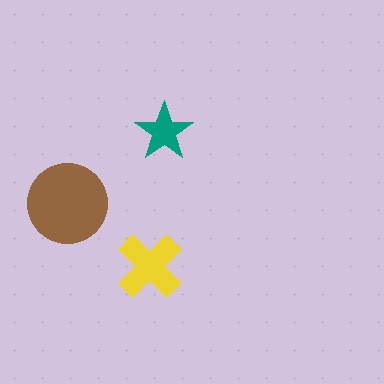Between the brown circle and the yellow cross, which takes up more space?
The brown circle.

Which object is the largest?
The brown circle.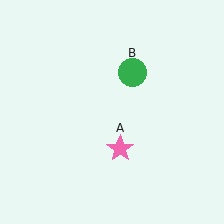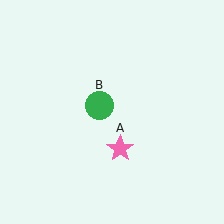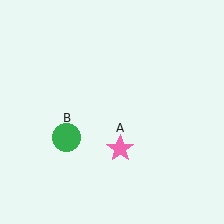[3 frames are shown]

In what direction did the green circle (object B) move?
The green circle (object B) moved down and to the left.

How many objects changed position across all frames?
1 object changed position: green circle (object B).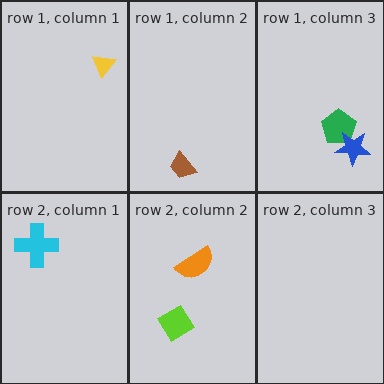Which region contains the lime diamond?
The row 2, column 2 region.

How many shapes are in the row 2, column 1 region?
1.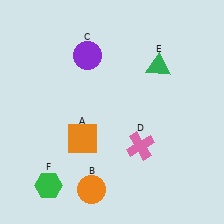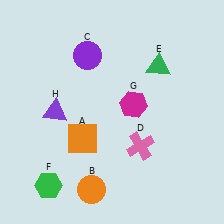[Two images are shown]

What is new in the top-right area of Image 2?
A magenta hexagon (G) was added in the top-right area of Image 2.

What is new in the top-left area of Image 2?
A purple triangle (H) was added in the top-left area of Image 2.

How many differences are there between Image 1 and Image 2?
There are 2 differences between the two images.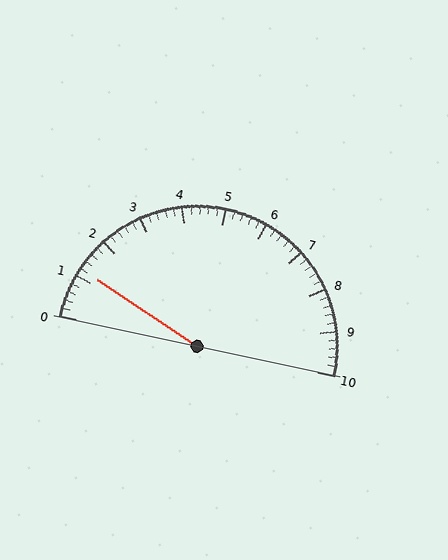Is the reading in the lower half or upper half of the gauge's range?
The reading is in the lower half of the range (0 to 10).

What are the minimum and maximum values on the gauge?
The gauge ranges from 0 to 10.